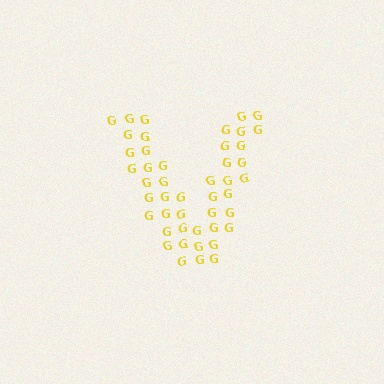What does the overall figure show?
The overall figure shows the letter V.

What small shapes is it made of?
It is made of small letter G's.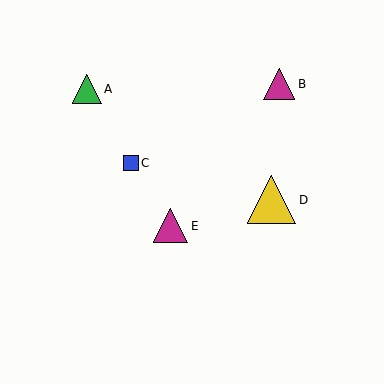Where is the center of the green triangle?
The center of the green triangle is at (87, 89).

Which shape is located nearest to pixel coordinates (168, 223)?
The magenta triangle (labeled E) at (170, 226) is nearest to that location.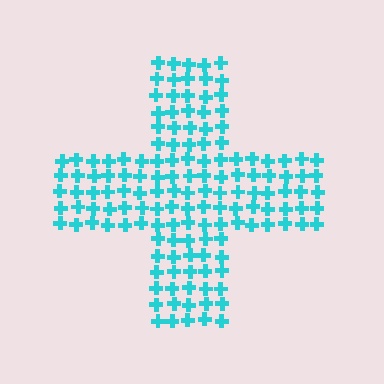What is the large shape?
The large shape is a cross.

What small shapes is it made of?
It is made of small crosses.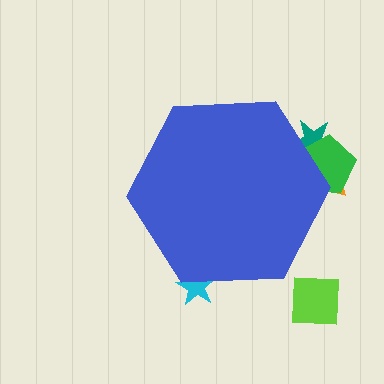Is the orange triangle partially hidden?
Yes, the orange triangle is partially hidden behind the blue hexagon.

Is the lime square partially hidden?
No, the lime square is fully visible.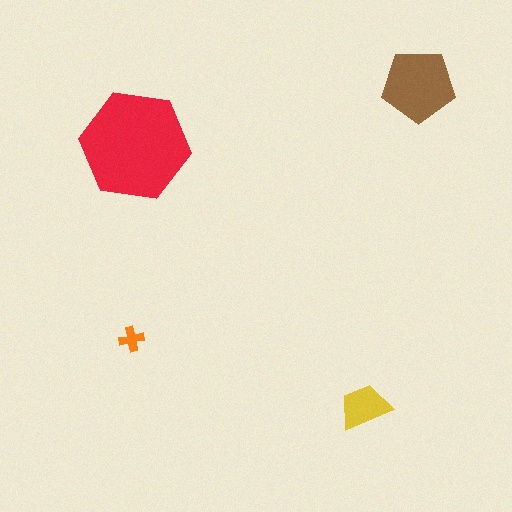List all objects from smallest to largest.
The orange cross, the yellow trapezoid, the brown pentagon, the red hexagon.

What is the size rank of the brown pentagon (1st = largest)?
2nd.